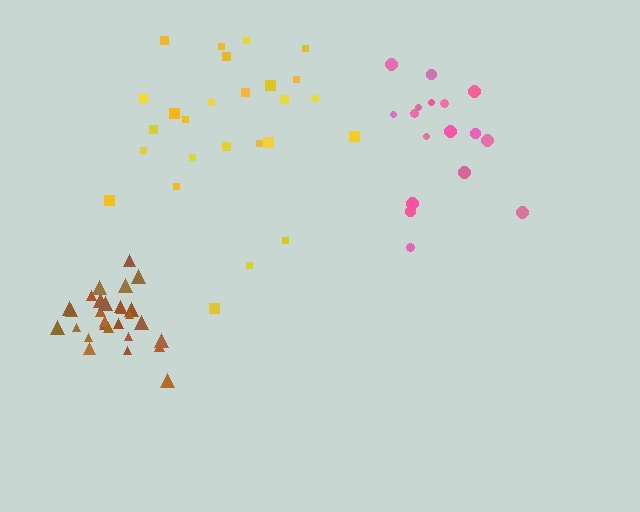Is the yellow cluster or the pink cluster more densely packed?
Yellow.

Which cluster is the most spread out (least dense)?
Pink.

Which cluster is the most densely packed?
Brown.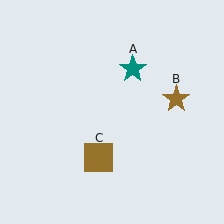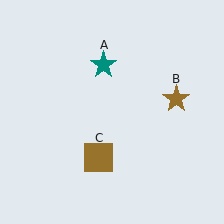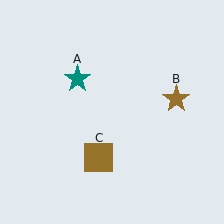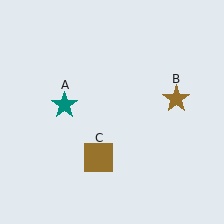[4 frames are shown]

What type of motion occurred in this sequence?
The teal star (object A) rotated counterclockwise around the center of the scene.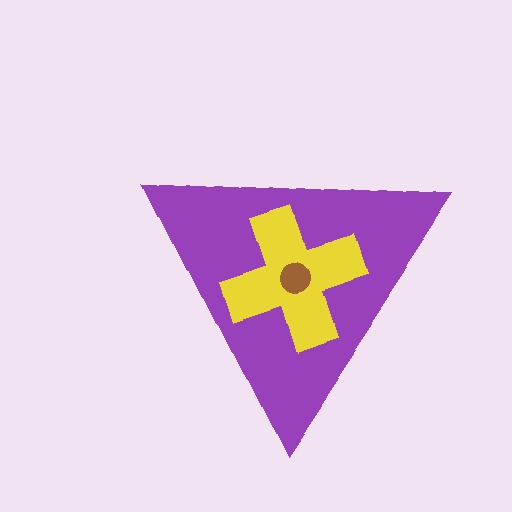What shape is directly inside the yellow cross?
The brown circle.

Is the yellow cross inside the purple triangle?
Yes.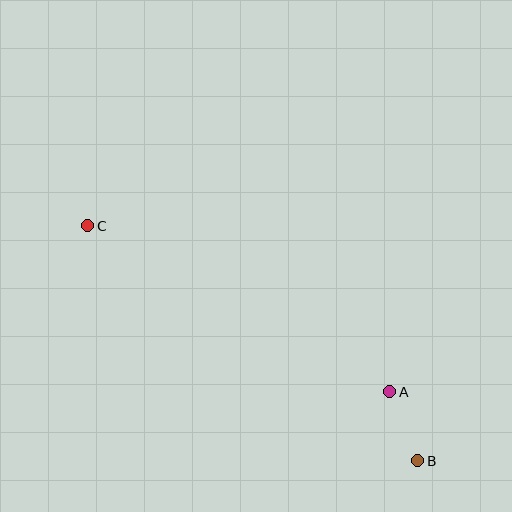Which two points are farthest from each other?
Points B and C are farthest from each other.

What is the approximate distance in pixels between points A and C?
The distance between A and C is approximately 345 pixels.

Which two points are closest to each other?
Points A and B are closest to each other.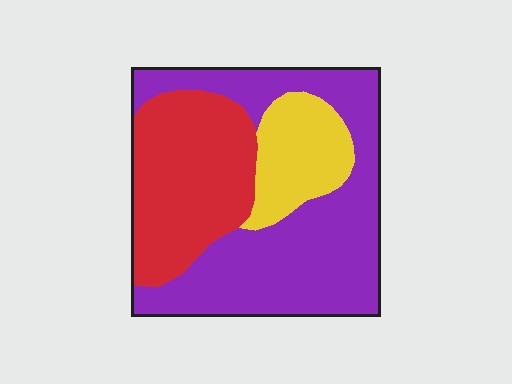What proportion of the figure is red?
Red takes up about one third (1/3) of the figure.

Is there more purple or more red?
Purple.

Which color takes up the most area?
Purple, at roughly 50%.